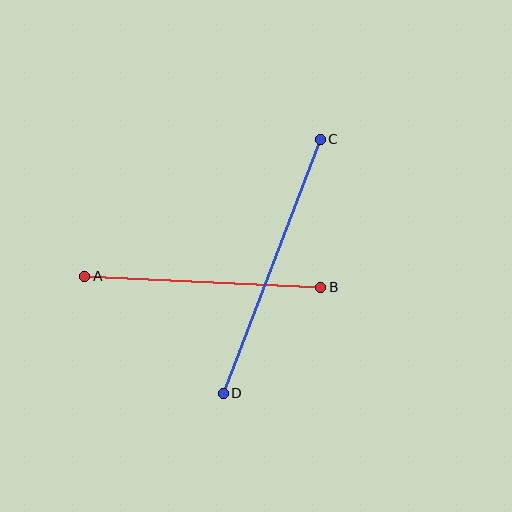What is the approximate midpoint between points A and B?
The midpoint is at approximately (203, 282) pixels.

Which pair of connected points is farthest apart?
Points C and D are farthest apart.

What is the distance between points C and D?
The distance is approximately 272 pixels.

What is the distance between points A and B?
The distance is approximately 237 pixels.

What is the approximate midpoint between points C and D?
The midpoint is at approximately (272, 266) pixels.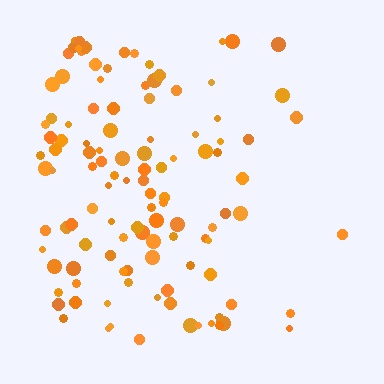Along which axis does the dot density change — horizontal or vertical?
Horizontal.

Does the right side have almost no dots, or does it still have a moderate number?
Still a moderate number, just noticeably fewer than the left.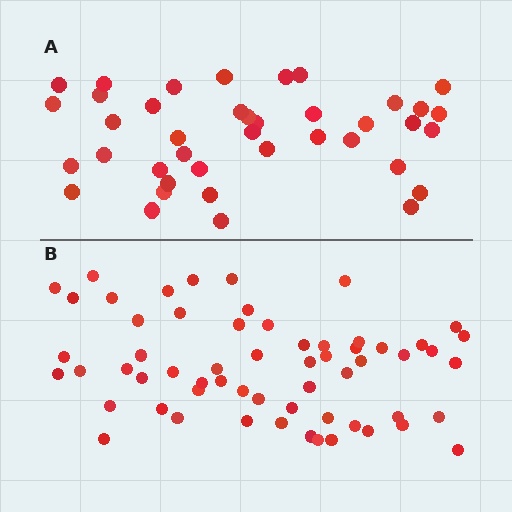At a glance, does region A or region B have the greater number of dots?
Region B (the bottom region) has more dots.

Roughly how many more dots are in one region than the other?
Region B has approximately 20 more dots than region A.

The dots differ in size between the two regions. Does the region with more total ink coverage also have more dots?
No. Region A has more total ink coverage because its dots are larger, but region B actually contains more individual dots. Total area can be misleading — the number of items is what matters here.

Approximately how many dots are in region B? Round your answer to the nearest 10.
About 60 dots.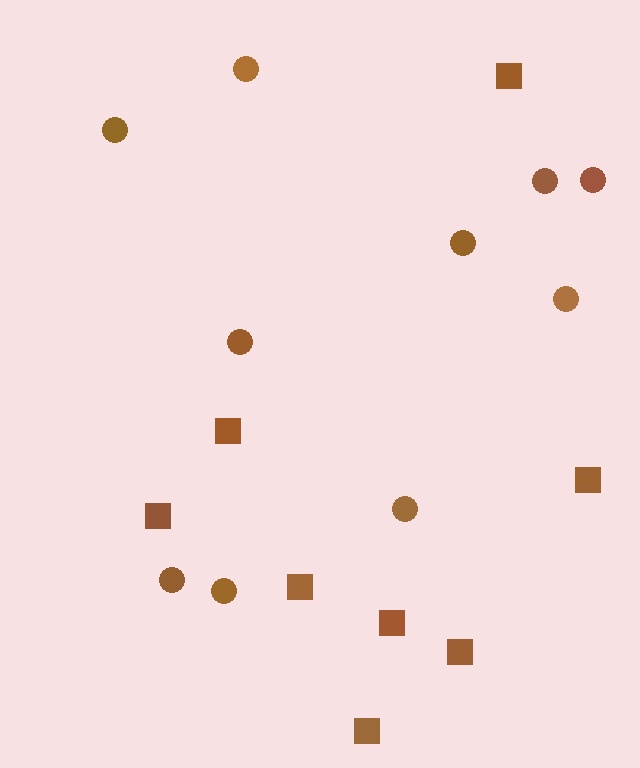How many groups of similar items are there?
There are 2 groups: one group of circles (10) and one group of squares (8).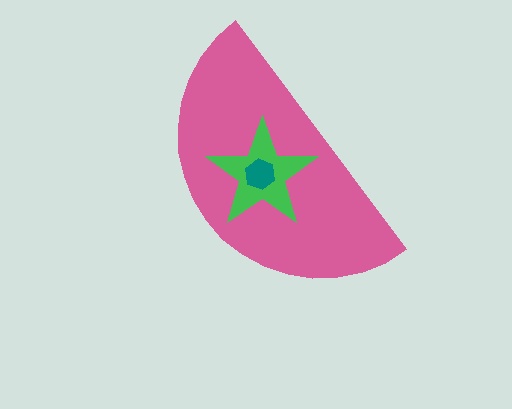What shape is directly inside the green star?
The teal hexagon.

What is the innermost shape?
The teal hexagon.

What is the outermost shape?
The pink semicircle.